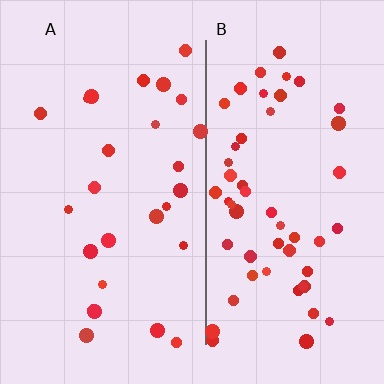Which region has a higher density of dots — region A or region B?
B (the right).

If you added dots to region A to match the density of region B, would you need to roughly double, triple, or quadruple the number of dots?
Approximately double.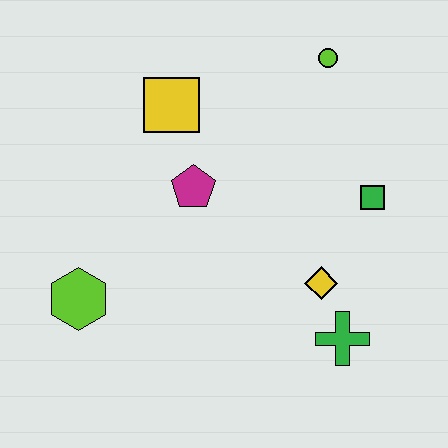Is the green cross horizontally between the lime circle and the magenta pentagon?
No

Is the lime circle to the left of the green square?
Yes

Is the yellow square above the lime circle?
No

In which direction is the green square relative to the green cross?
The green square is above the green cross.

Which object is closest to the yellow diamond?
The green cross is closest to the yellow diamond.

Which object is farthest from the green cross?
The yellow square is farthest from the green cross.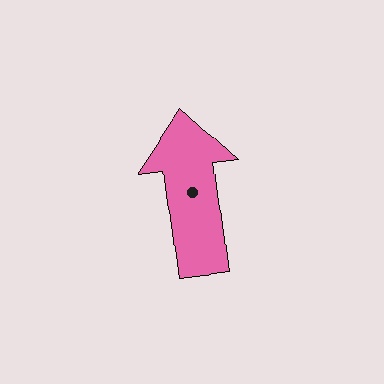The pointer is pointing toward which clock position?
Roughly 12 o'clock.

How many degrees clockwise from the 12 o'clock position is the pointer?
Approximately 353 degrees.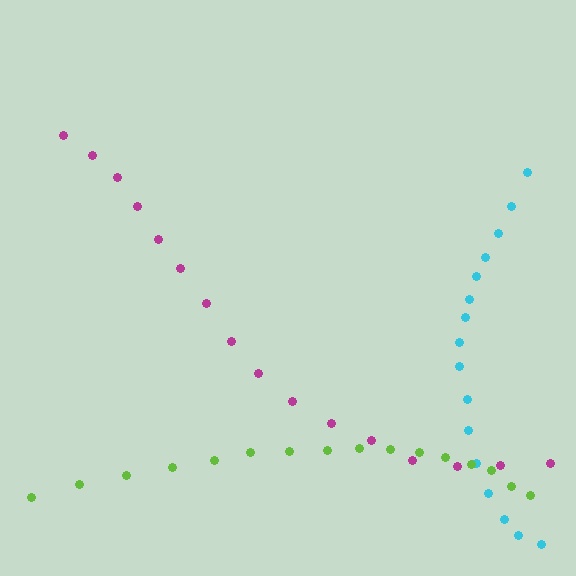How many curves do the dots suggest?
There are 3 distinct paths.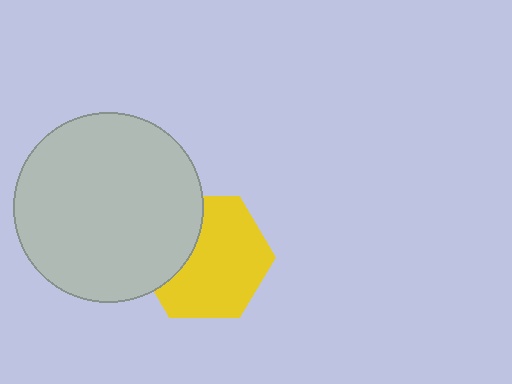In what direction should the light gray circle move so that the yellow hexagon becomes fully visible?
The light gray circle should move left. That is the shortest direction to clear the overlap and leave the yellow hexagon fully visible.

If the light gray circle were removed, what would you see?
You would see the complete yellow hexagon.